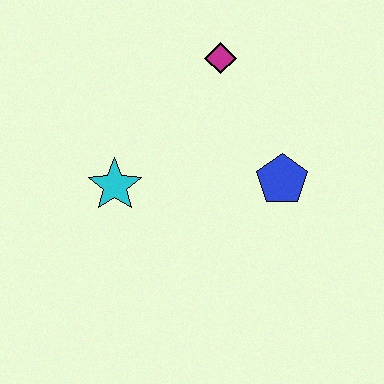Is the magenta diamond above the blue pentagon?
Yes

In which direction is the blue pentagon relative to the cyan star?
The blue pentagon is to the right of the cyan star.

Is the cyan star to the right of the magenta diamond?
No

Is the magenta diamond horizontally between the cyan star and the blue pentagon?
Yes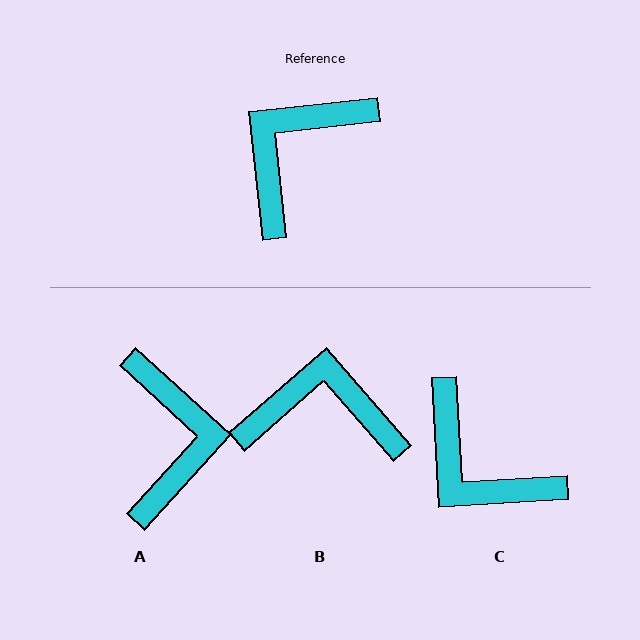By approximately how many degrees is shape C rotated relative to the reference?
Approximately 87 degrees counter-clockwise.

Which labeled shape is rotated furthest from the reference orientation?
A, about 138 degrees away.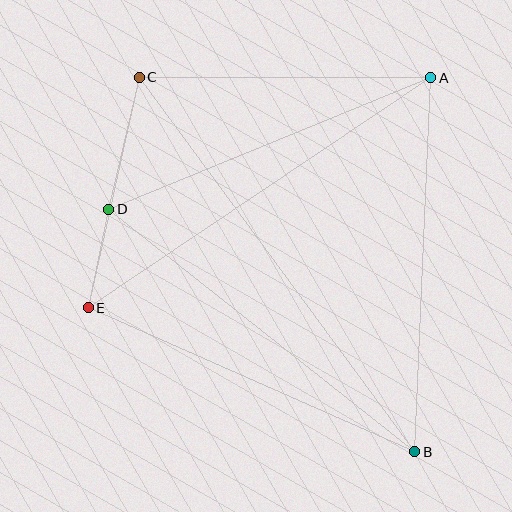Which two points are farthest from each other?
Points B and C are farthest from each other.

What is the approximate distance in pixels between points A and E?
The distance between A and E is approximately 412 pixels.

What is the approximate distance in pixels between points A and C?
The distance between A and C is approximately 292 pixels.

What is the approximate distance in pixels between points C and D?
The distance between C and D is approximately 135 pixels.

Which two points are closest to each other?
Points D and E are closest to each other.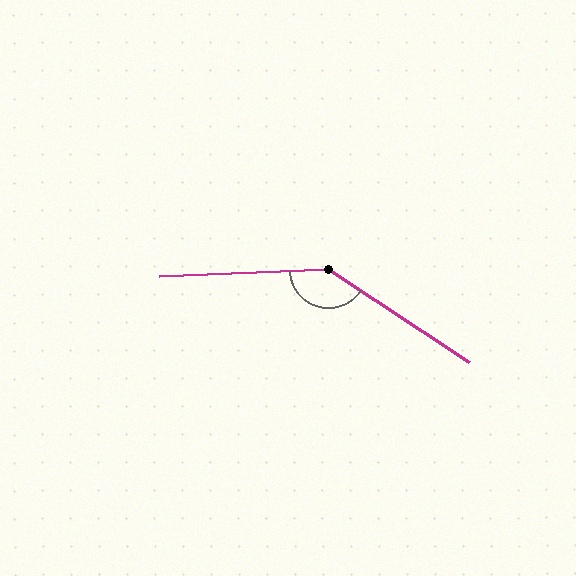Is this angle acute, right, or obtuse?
It is obtuse.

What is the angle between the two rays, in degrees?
Approximately 145 degrees.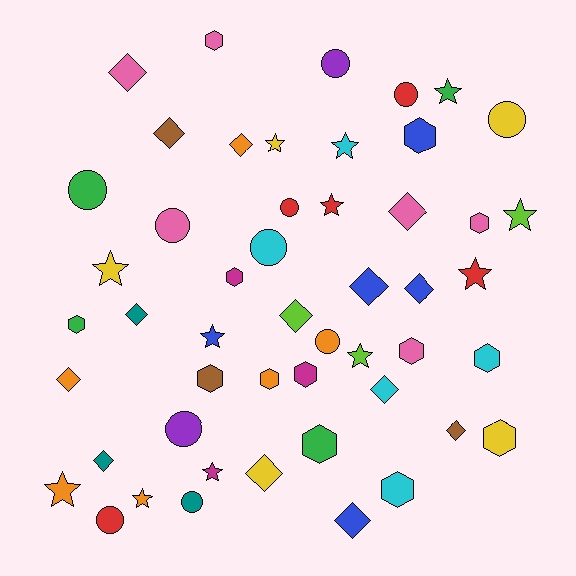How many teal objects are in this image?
There are 3 teal objects.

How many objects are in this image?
There are 50 objects.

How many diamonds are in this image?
There are 14 diamonds.